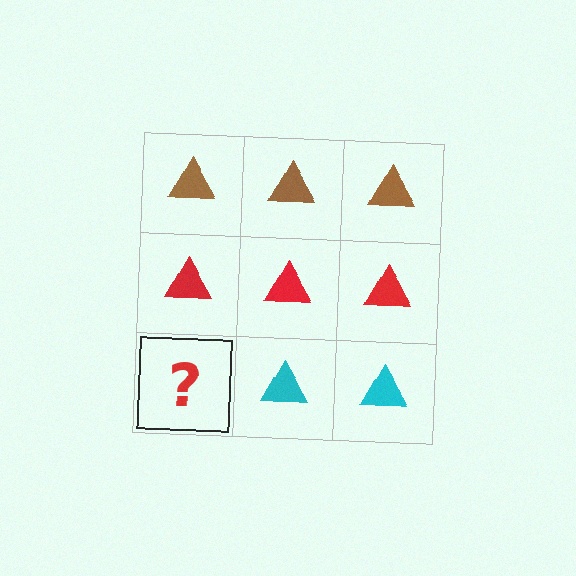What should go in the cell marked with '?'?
The missing cell should contain a cyan triangle.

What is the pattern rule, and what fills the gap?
The rule is that each row has a consistent color. The gap should be filled with a cyan triangle.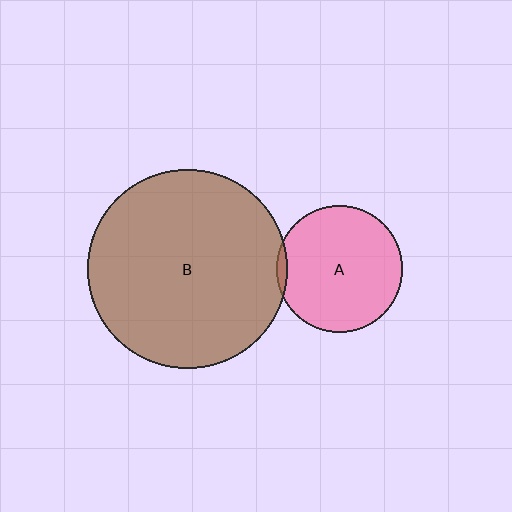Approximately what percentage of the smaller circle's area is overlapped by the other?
Approximately 5%.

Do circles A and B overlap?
Yes.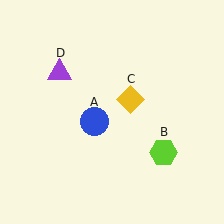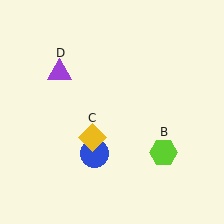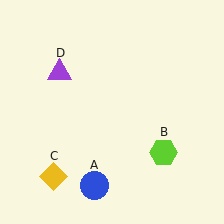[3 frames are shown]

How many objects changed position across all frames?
2 objects changed position: blue circle (object A), yellow diamond (object C).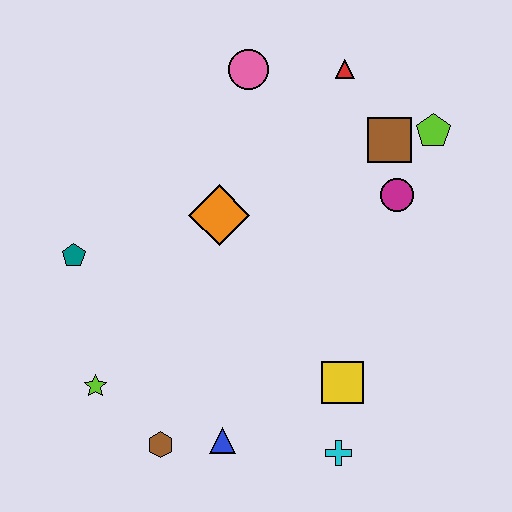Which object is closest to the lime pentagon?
The brown square is closest to the lime pentagon.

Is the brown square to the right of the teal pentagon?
Yes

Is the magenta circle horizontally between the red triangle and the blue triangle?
No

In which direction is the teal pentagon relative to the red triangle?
The teal pentagon is to the left of the red triangle.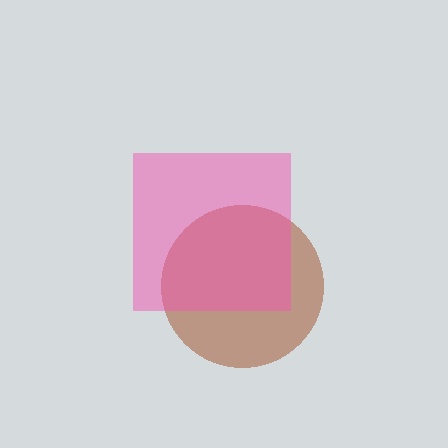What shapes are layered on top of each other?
The layered shapes are: a brown circle, a pink square.